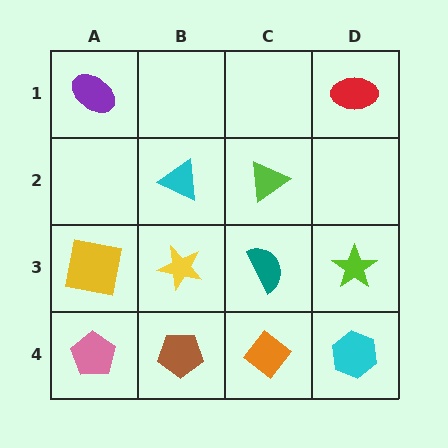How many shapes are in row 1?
2 shapes.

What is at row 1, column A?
A purple ellipse.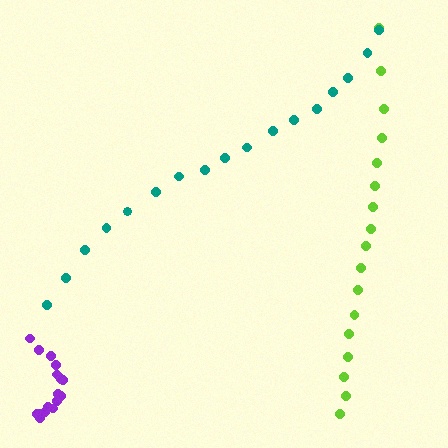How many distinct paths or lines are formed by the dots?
There are 3 distinct paths.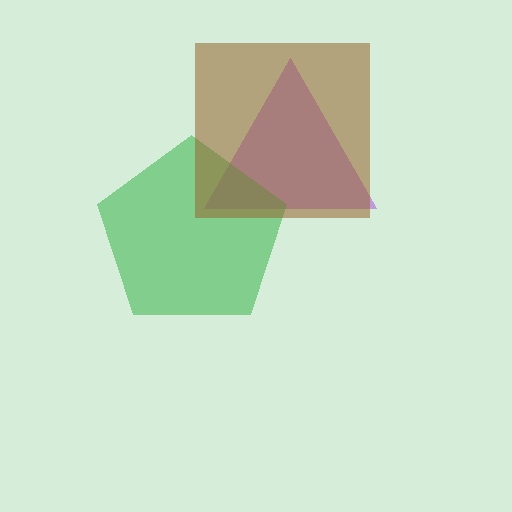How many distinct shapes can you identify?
There are 3 distinct shapes: a purple triangle, a green pentagon, a brown square.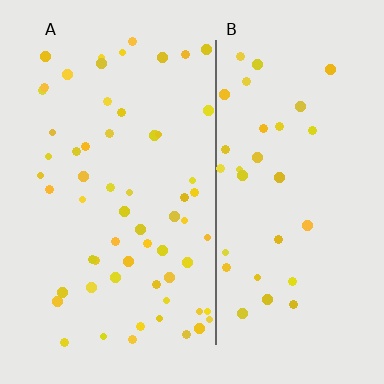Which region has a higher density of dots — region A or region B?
A (the left).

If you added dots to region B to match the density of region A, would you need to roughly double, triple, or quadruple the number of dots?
Approximately double.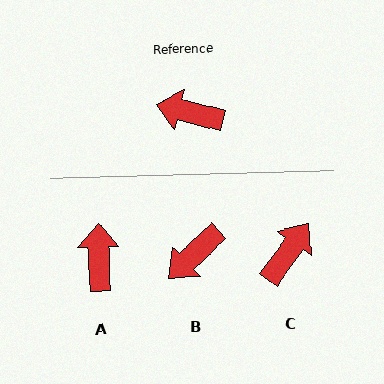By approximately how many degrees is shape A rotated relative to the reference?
Approximately 75 degrees clockwise.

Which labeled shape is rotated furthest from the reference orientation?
C, about 111 degrees away.